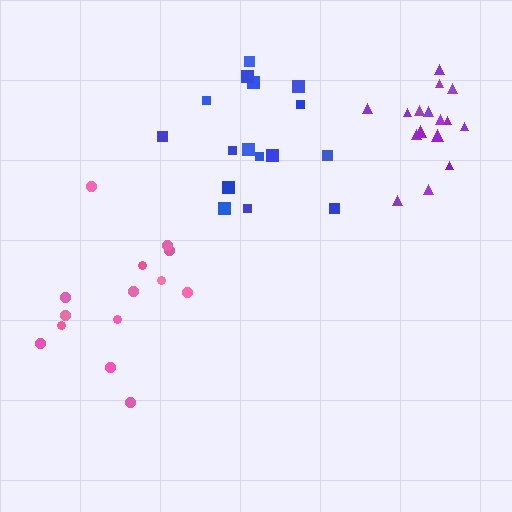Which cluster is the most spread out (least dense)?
Pink.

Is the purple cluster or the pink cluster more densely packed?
Purple.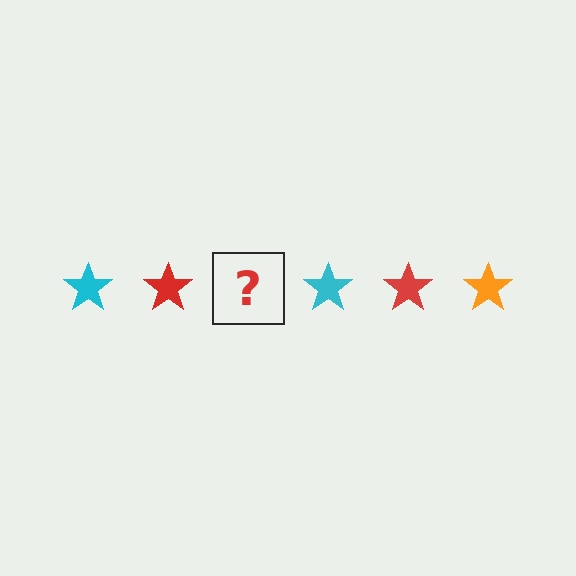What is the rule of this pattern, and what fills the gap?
The rule is that the pattern cycles through cyan, red, orange stars. The gap should be filled with an orange star.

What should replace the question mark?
The question mark should be replaced with an orange star.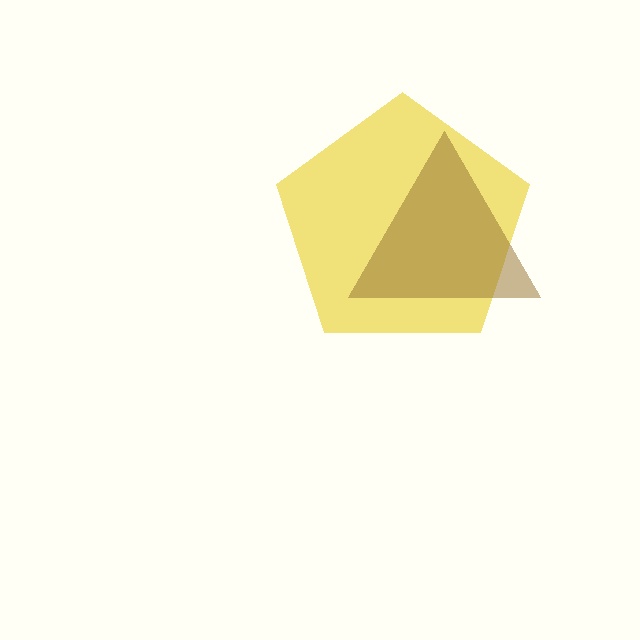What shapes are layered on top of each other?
The layered shapes are: a yellow pentagon, a brown triangle.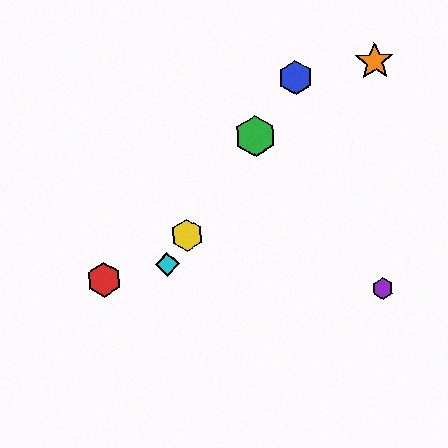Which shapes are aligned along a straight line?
The blue hexagon, the green hexagon, the yellow hexagon, the cyan diamond are aligned along a straight line.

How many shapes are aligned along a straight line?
4 shapes (the blue hexagon, the green hexagon, the yellow hexagon, the cyan diamond) are aligned along a straight line.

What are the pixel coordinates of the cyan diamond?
The cyan diamond is at (167, 265).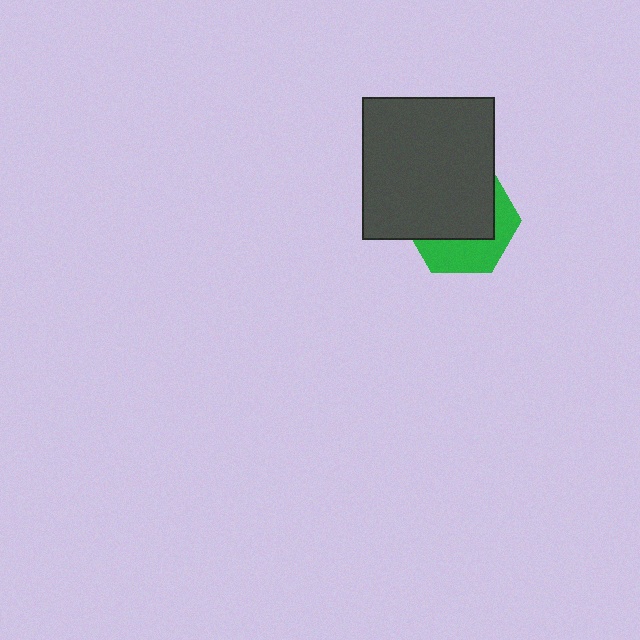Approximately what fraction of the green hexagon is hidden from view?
Roughly 61% of the green hexagon is hidden behind the dark gray rectangle.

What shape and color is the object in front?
The object in front is a dark gray rectangle.